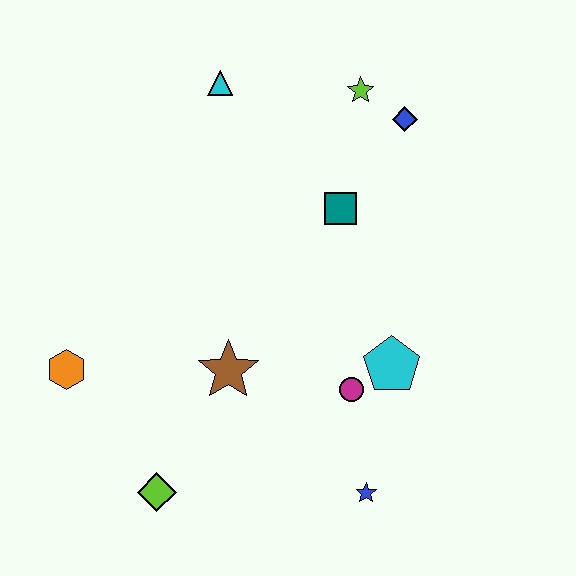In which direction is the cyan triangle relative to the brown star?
The cyan triangle is above the brown star.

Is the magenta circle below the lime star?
Yes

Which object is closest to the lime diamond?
The brown star is closest to the lime diamond.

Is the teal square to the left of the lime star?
Yes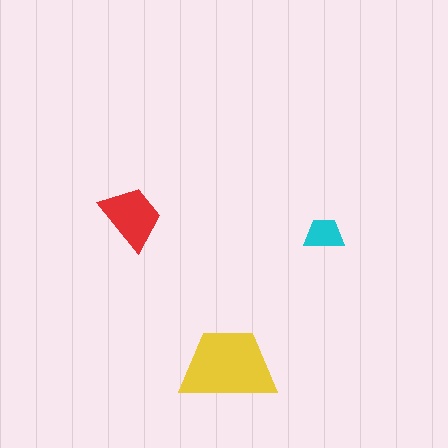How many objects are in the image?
There are 3 objects in the image.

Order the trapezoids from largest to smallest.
the yellow one, the red one, the cyan one.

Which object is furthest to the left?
The red trapezoid is leftmost.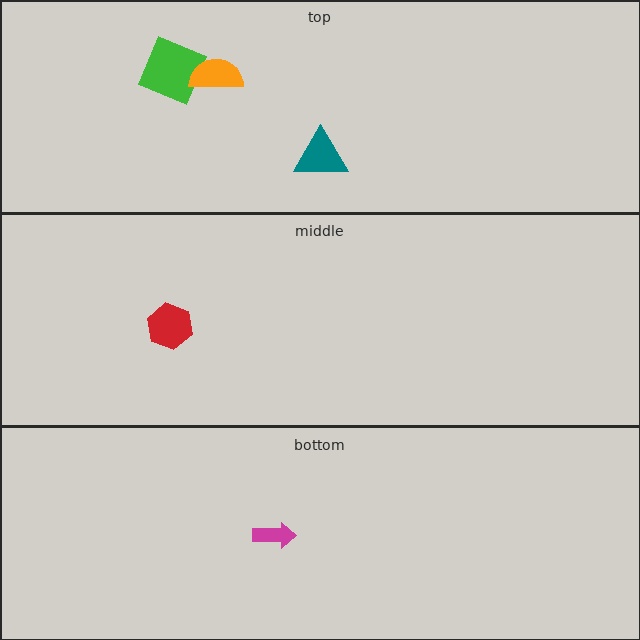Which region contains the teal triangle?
The top region.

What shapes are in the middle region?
The red hexagon.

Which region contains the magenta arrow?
The bottom region.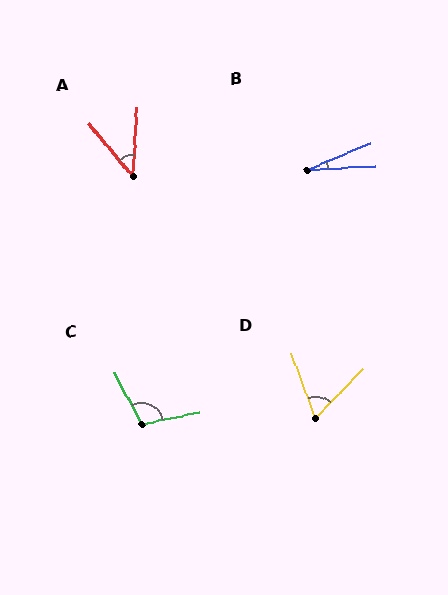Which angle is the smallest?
B, at approximately 19 degrees.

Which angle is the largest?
C, at approximately 106 degrees.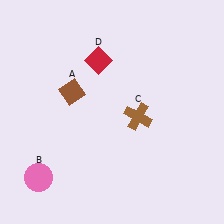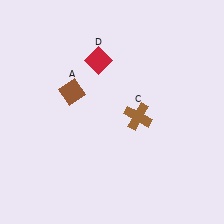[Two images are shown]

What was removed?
The pink circle (B) was removed in Image 2.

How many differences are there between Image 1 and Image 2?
There is 1 difference between the two images.